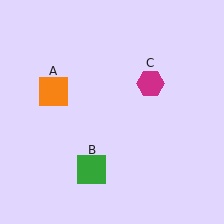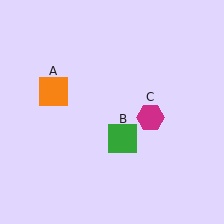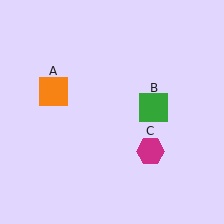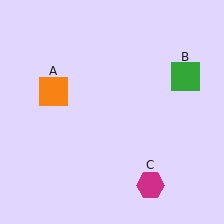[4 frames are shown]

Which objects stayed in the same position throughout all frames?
Orange square (object A) remained stationary.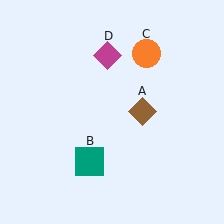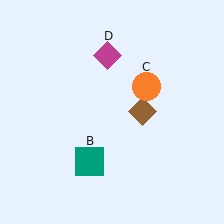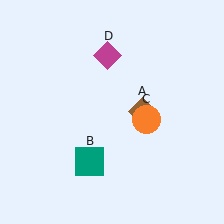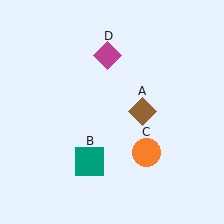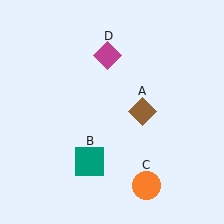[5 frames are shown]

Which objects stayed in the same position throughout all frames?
Brown diamond (object A) and teal square (object B) and magenta diamond (object D) remained stationary.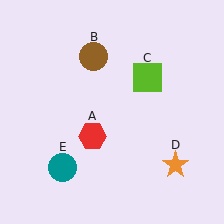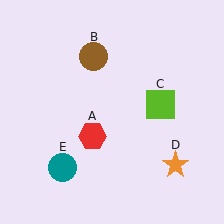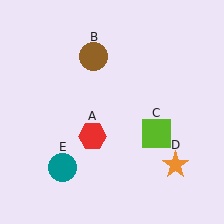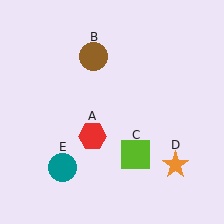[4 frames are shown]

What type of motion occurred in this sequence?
The lime square (object C) rotated clockwise around the center of the scene.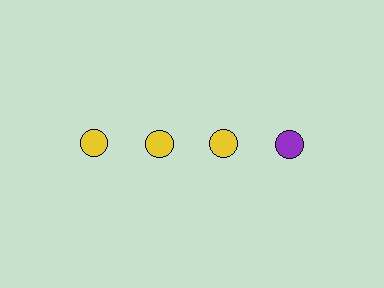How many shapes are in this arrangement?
There are 4 shapes arranged in a grid pattern.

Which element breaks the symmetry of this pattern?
The purple circle in the top row, second from right column breaks the symmetry. All other shapes are yellow circles.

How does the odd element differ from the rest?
It has a different color: purple instead of yellow.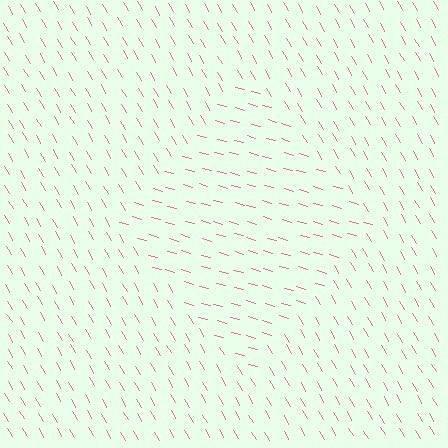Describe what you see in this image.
The image is filled with small pink line segments. A diamond region in the image has lines oriented differently from the surrounding lines, creating a visible texture boundary.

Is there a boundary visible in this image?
Yes, there is a texture boundary formed by a change in line orientation.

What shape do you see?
I see a diamond.